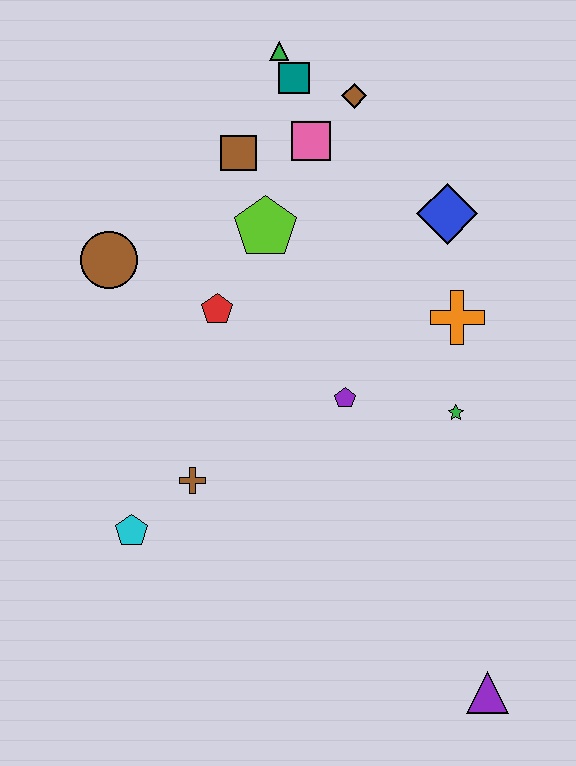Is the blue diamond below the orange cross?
No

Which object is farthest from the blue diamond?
The purple triangle is farthest from the blue diamond.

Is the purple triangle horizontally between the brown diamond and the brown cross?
No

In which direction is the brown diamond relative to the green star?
The brown diamond is above the green star.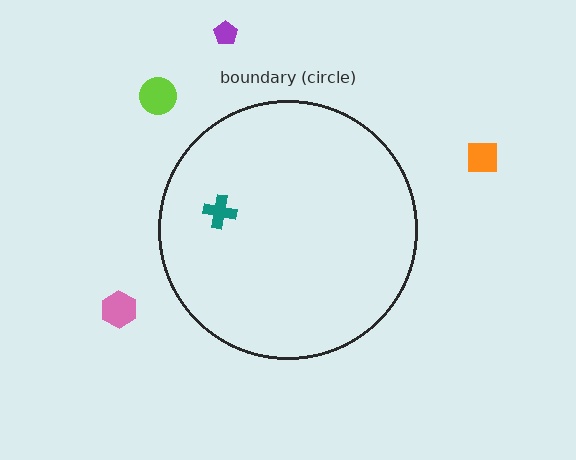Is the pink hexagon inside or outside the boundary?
Outside.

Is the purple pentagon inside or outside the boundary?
Outside.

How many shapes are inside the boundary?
1 inside, 4 outside.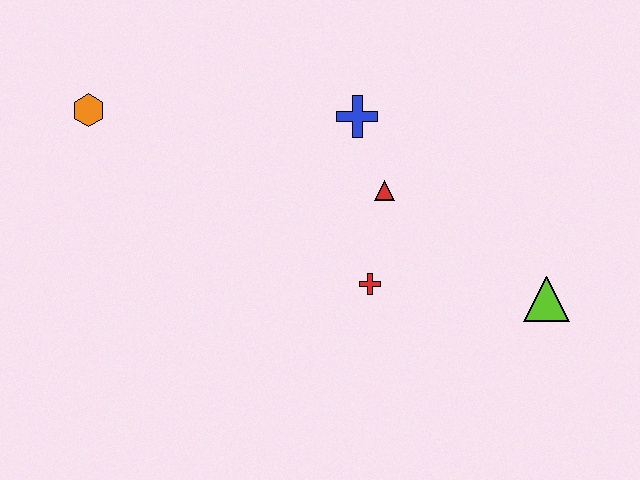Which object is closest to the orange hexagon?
The blue cross is closest to the orange hexagon.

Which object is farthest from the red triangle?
The orange hexagon is farthest from the red triangle.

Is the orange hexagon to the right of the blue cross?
No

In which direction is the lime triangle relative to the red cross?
The lime triangle is to the right of the red cross.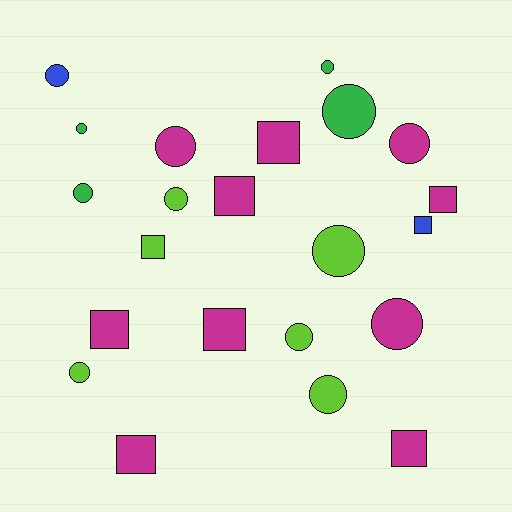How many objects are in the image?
There are 22 objects.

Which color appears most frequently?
Magenta, with 10 objects.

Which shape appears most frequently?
Circle, with 13 objects.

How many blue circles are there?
There is 1 blue circle.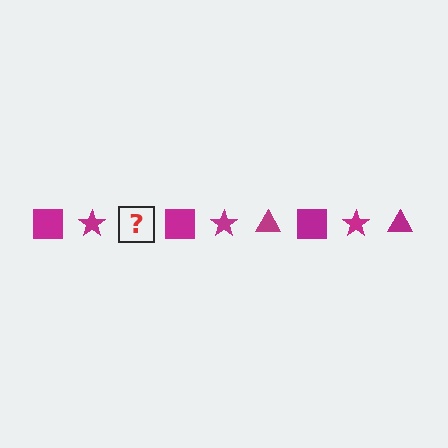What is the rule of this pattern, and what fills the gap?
The rule is that the pattern cycles through square, star, triangle shapes in magenta. The gap should be filled with a magenta triangle.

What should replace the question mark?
The question mark should be replaced with a magenta triangle.